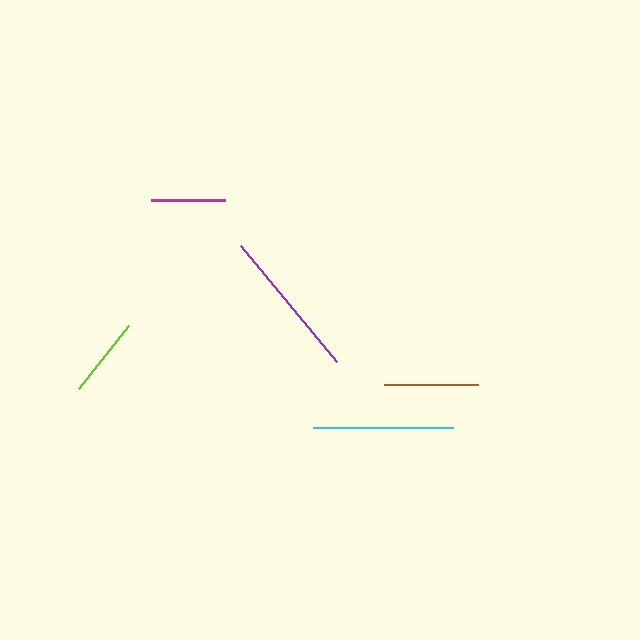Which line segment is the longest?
The purple line is the longest at approximately 150 pixels.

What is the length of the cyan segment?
The cyan segment is approximately 140 pixels long.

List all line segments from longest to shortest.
From longest to shortest: purple, cyan, brown, lime, magenta.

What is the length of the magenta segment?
The magenta segment is approximately 74 pixels long.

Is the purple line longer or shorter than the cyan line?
The purple line is longer than the cyan line.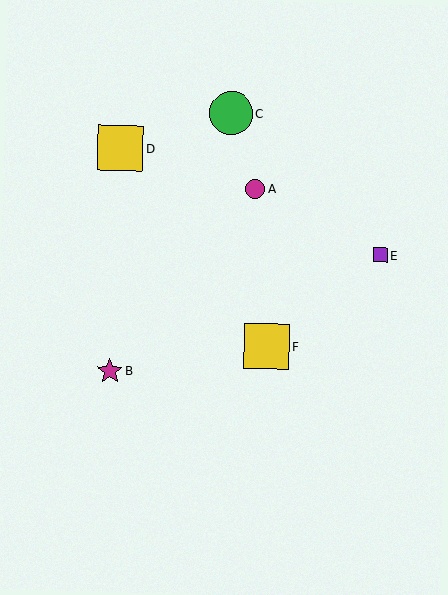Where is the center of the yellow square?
The center of the yellow square is at (266, 346).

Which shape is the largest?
The yellow square (labeled D) is the largest.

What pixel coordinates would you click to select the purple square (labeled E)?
Click at (380, 255) to select the purple square E.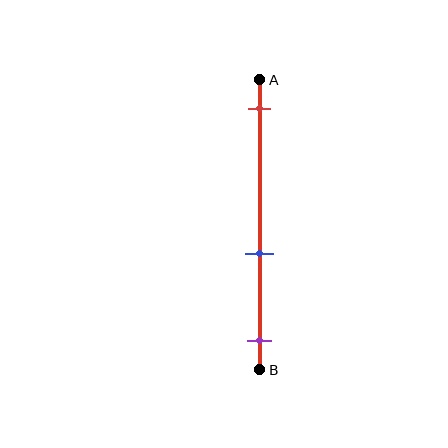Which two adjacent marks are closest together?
The blue and purple marks are the closest adjacent pair.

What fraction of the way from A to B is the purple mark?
The purple mark is approximately 90% (0.9) of the way from A to B.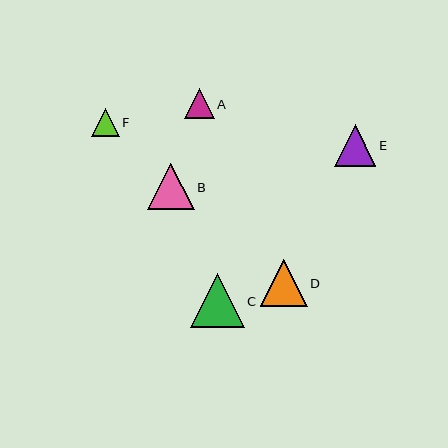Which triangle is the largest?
Triangle C is the largest with a size of approximately 54 pixels.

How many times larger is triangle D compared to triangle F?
Triangle D is approximately 1.7 times the size of triangle F.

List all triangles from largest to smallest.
From largest to smallest: C, D, B, E, A, F.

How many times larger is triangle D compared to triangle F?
Triangle D is approximately 1.7 times the size of triangle F.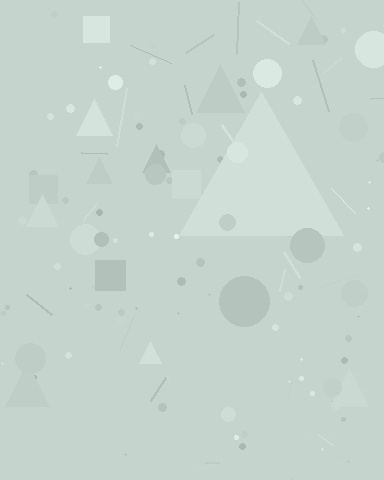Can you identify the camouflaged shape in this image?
The camouflaged shape is a triangle.